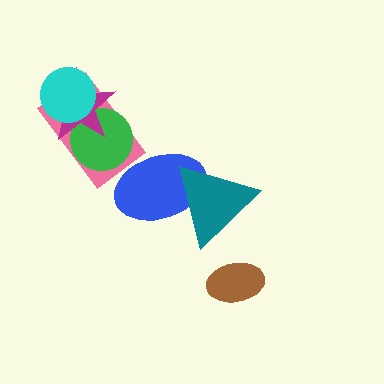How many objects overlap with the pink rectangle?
3 objects overlap with the pink rectangle.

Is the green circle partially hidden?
Yes, it is partially covered by another shape.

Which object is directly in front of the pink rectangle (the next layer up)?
The green circle is directly in front of the pink rectangle.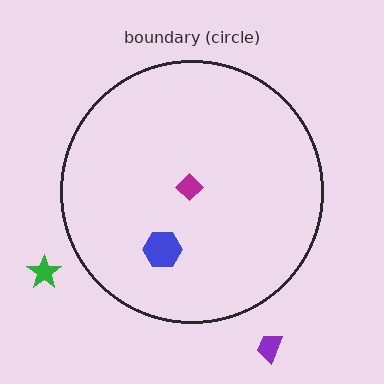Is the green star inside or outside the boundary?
Outside.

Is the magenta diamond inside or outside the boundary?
Inside.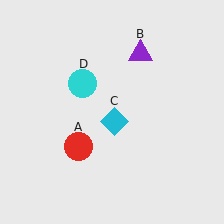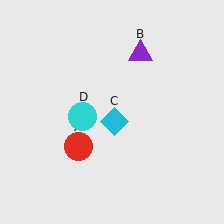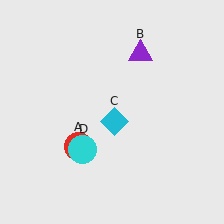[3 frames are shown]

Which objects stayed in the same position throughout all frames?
Red circle (object A) and purple triangle (object B) and cyan diamond (object C) remained stationary.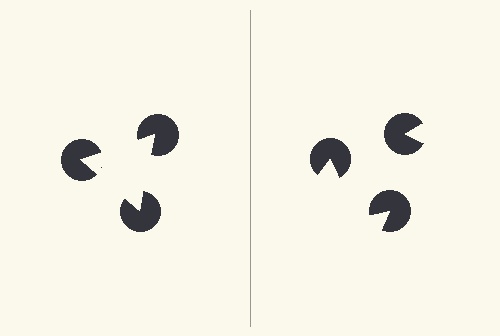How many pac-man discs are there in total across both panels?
6 — 3 on each side.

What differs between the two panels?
The pac-man discs are positioned identically on both sides; only the wedge orientations differ. On the left they align to a triangle; on the right they are misaligned.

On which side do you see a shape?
An illusory triangle appears on the left side. On the right side the wedge cuts are rotated, so no coherent shape forms.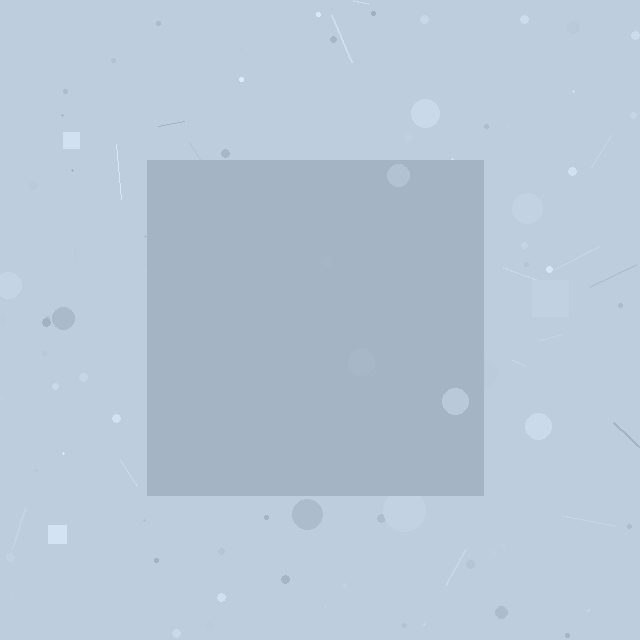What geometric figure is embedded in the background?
A square is embedded in the background.